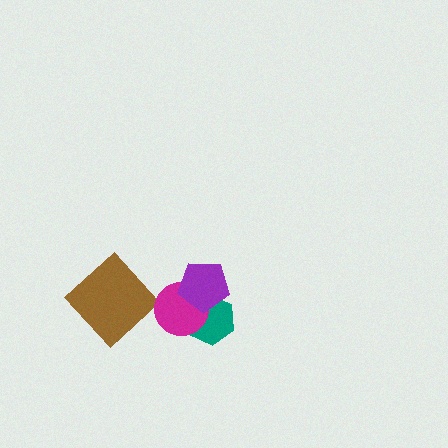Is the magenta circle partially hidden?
Yes, it is partially covered by another shape.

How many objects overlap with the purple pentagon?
2 objects overlap with the purple pentagon.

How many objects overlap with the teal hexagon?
2 objects overlap with the teal hexagon.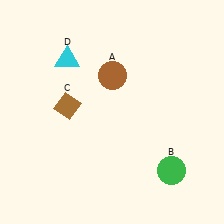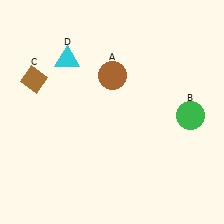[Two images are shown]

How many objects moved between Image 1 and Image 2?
2 objects moved between the two images.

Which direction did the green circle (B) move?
The green circle (B) moved up.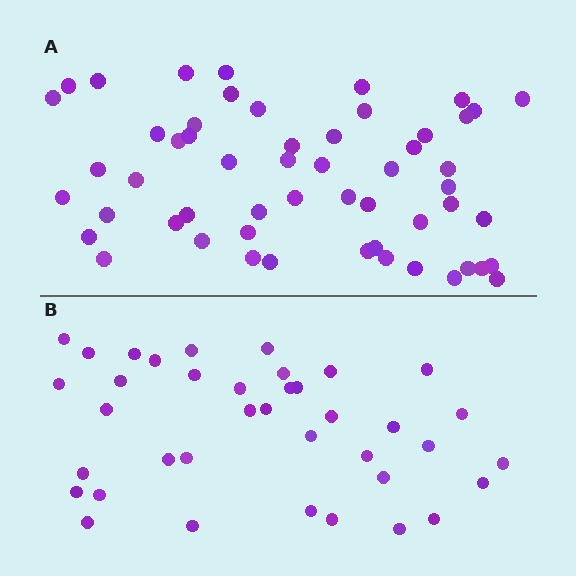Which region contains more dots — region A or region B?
Region A (the top region) has more dots.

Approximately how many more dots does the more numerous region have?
Region A has approximately 15 more dots than region B.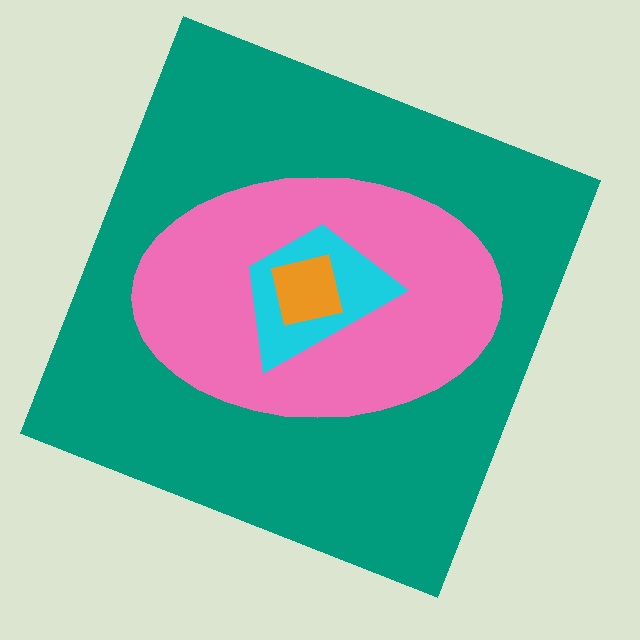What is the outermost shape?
The teal square.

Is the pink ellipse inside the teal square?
Yes.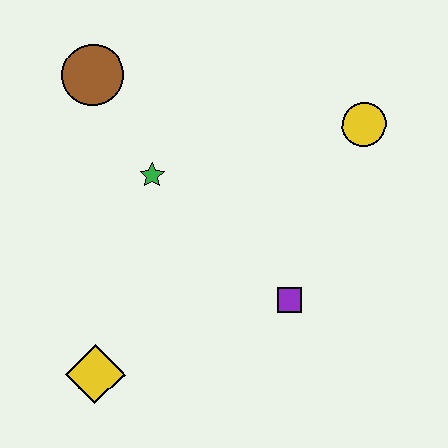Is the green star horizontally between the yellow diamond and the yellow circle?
Yes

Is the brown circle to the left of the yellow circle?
Yes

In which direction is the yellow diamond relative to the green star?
The yellow diamond is below the green star.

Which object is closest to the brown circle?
The green star is closest to the brown circle.